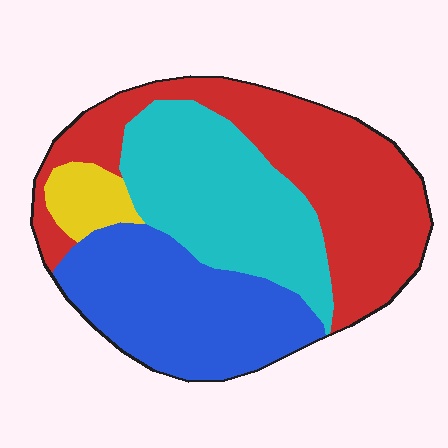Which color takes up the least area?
Yellow, at roughly 5%.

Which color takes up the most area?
Red, at roughly 35%.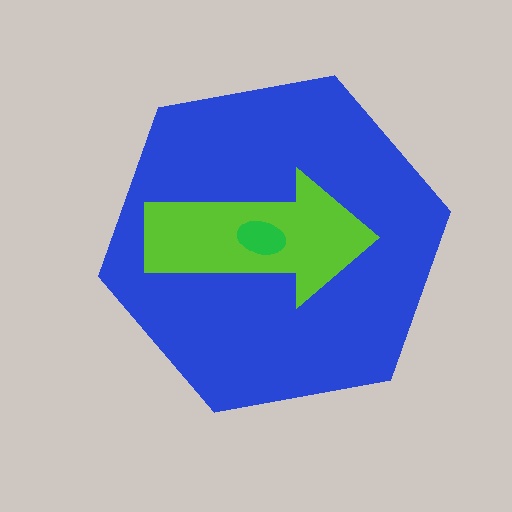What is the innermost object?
The green ellipse.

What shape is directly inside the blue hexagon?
The lime arrow.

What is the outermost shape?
The blue hexagon.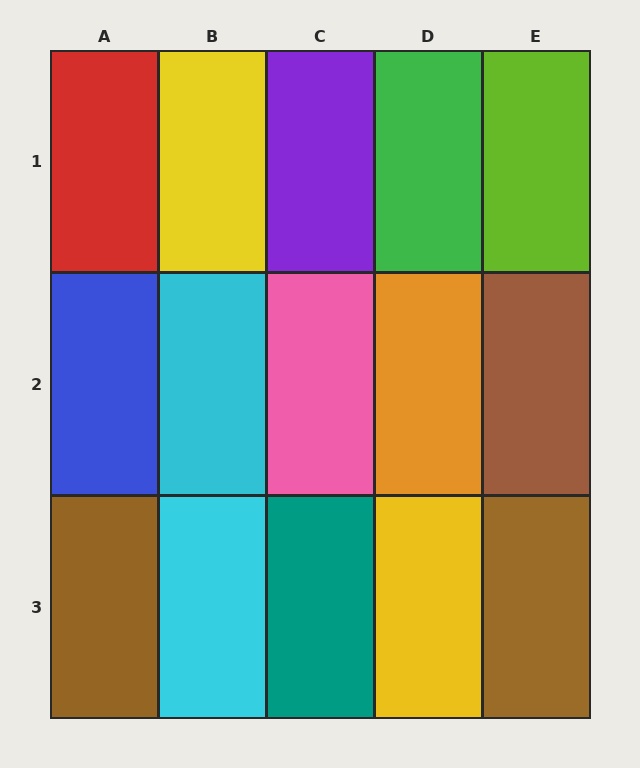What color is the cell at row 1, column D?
Green.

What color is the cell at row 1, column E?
Lime.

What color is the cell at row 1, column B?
Yellow.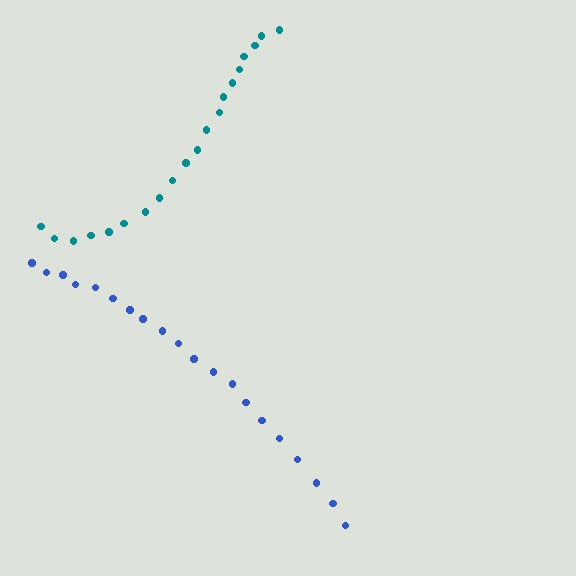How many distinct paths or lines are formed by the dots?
There are 2 distinct paths.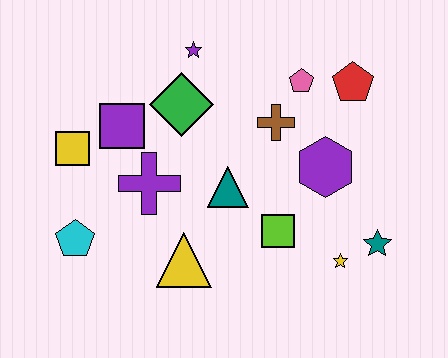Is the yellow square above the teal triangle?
Yes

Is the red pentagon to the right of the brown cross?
Yes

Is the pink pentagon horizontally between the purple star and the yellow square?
No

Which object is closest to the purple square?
The yellow square is closest to the purple square.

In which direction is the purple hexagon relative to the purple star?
The purple hexagon is to the right of the purple star.